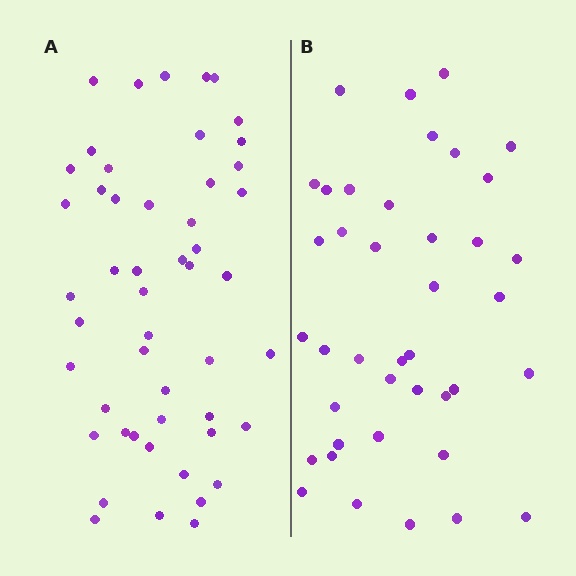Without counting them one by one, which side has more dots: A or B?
Region A (the left region) has more dots.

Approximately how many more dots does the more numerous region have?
Region A has roughly 10 or so more dots than region B.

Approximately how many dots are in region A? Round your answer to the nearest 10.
About 50 dots.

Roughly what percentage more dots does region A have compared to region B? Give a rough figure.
About 25% more.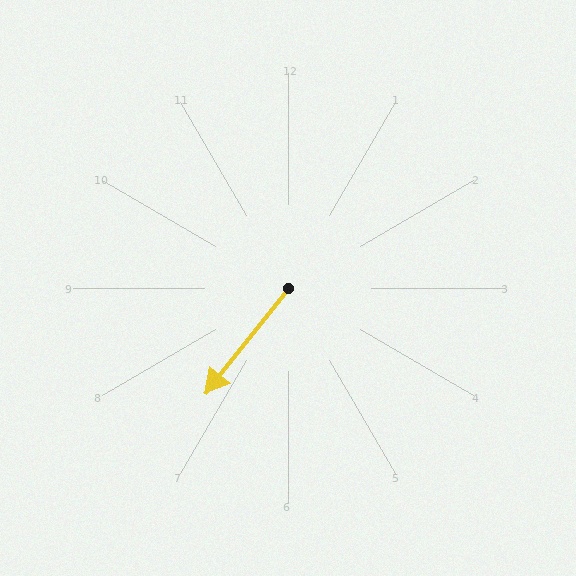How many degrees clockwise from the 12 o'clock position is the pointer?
Approximately 218 degrees.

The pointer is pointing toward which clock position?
Roughly 7 o'clock.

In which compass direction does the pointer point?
Southwest.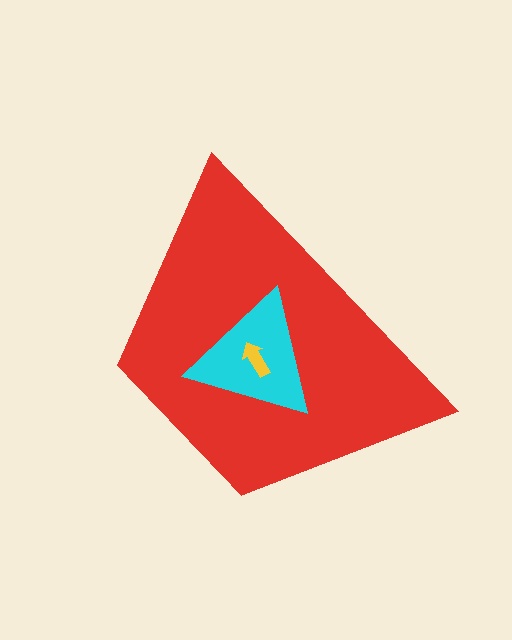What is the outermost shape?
The red trapezoid.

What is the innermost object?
The yellow arrow.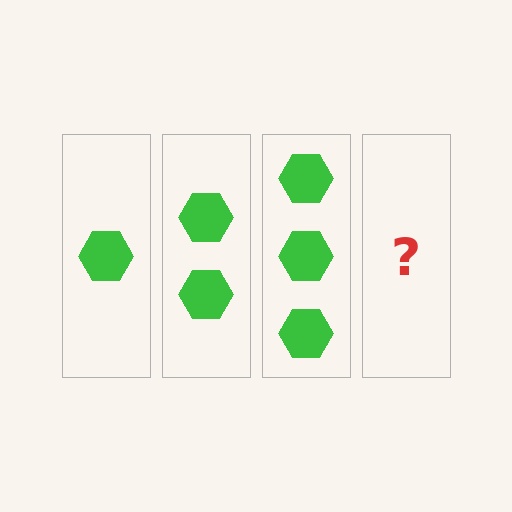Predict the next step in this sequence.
The next step is 4 hexagons.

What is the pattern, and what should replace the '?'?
The pattern is that each step adds one more hexagon. The '?' should be 4 hexagons.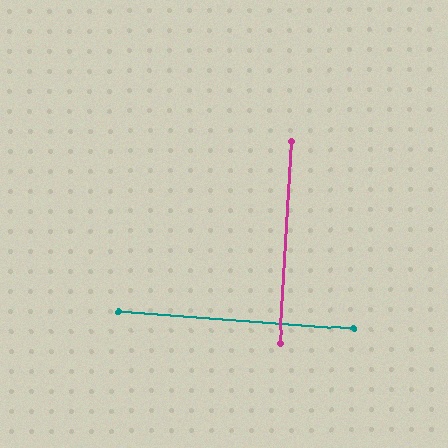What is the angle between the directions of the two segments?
Approximately 89 degrees.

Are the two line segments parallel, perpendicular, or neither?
Perpendicular — they meet at approximately 89°.